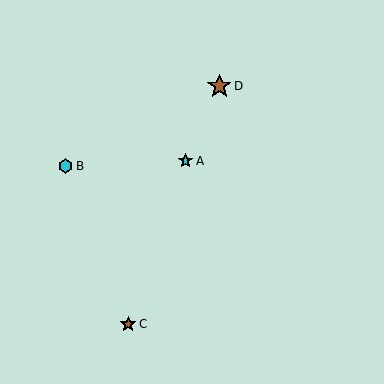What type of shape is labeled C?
Shape C is a brown star.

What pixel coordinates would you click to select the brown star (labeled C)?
Click at (128, 324) to select the brown star C.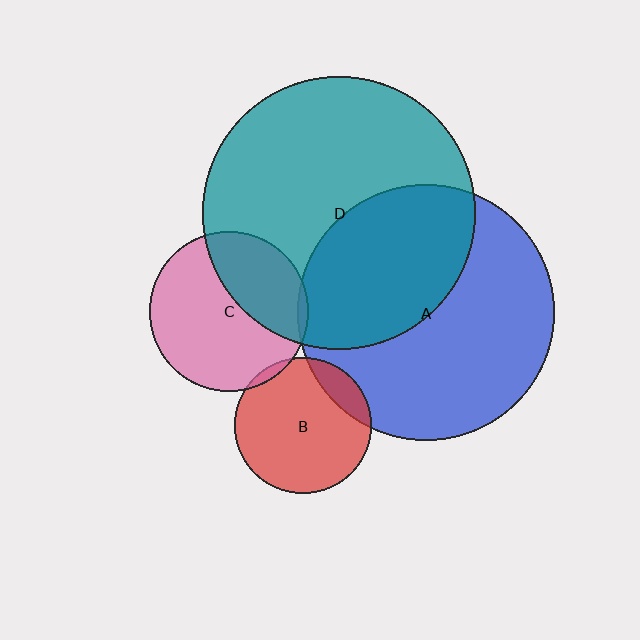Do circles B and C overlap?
Yes.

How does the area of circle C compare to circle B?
Approximately 1.4 times.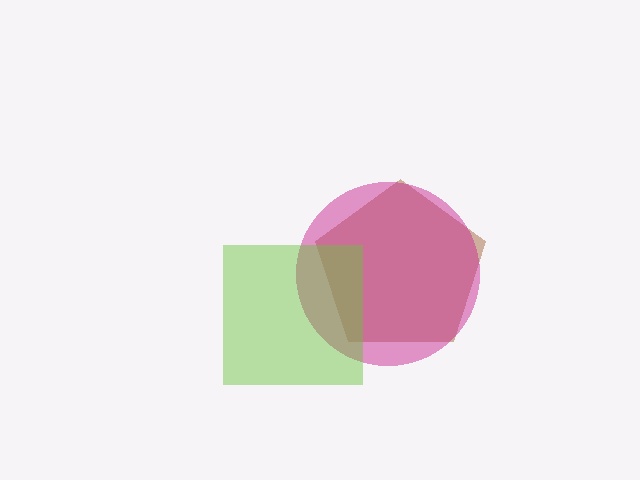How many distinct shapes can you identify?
There are 3 distinct shapes: a brown pentagon, a magenta circle, a lime square.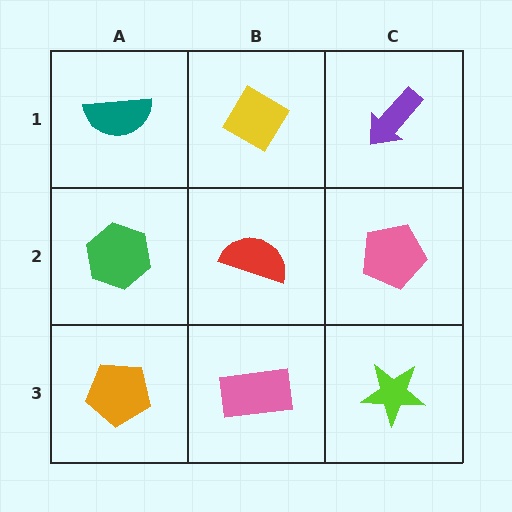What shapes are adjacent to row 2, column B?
A yellow diamond (row 1, column B), a pink rectangle (row 3, column B), a green hexagon (row 2, column A), a pink pentagon (row 2, column C).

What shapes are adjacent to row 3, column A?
A green hexagon (row 2, column A), a pink rectangle (row 3, column B).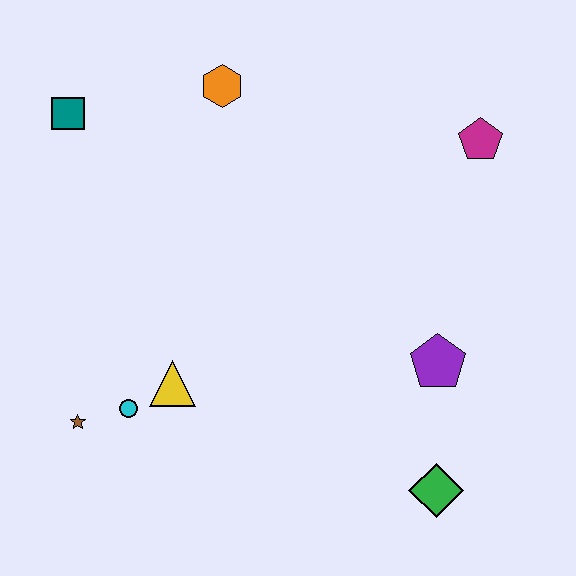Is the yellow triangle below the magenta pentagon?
Yes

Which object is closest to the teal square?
The orange hexagon is closest to the teal square.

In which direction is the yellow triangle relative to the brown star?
The yellow triangle is to the right of the brown star.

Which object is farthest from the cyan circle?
The magenta pentagon is farthest from the cyan circle.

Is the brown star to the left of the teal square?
No